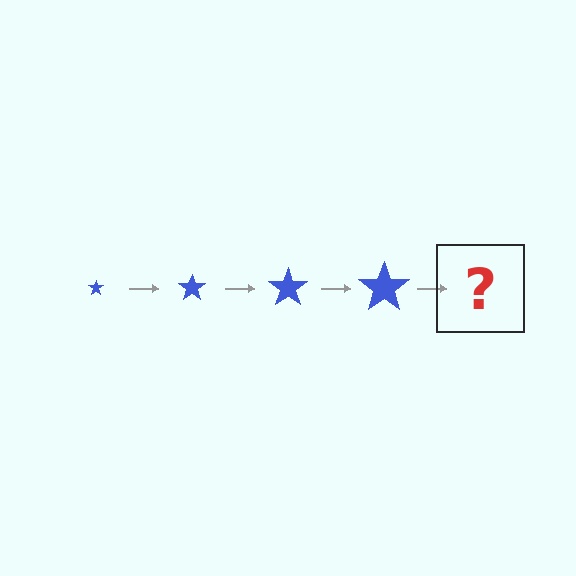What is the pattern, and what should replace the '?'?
The pattern is that the star gets progressively larger each step. The '?' should be a blue star, larger than the previous one.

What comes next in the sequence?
The next element should be a blue star, larger than the previous one.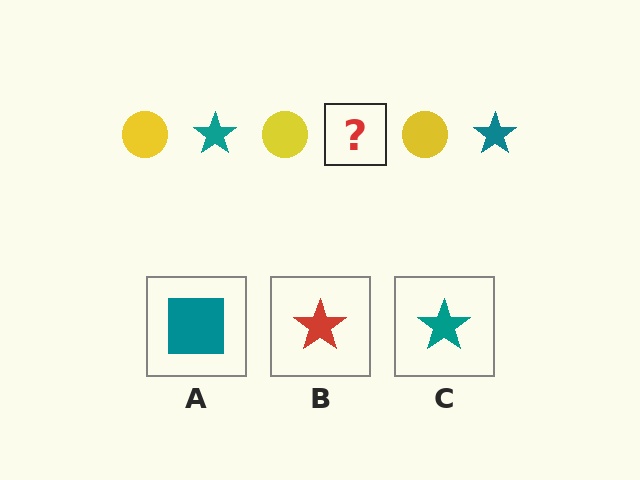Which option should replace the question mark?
Option C.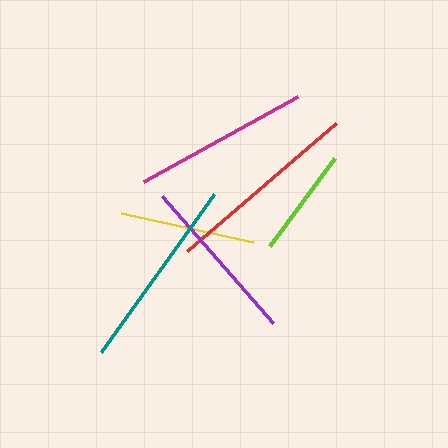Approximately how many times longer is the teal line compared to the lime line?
The teal line is approximately 1.8 times the length of the lime line.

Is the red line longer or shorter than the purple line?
The red line is longer than the purple line.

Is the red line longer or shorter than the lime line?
The red line is longer than the lime line.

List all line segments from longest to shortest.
From longest to shortest: red, teal, magenta, purple, yellow, lime.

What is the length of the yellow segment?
The yellow segment is approximately 135 pixels long.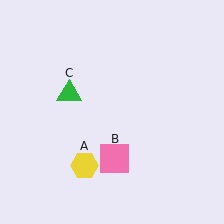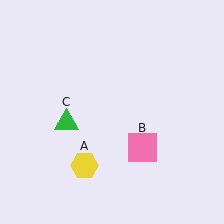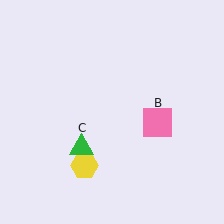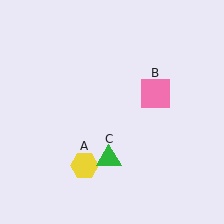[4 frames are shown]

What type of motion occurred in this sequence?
The pink square (object B), green triangle (object C) rotated counterclockwise around the center of the scene.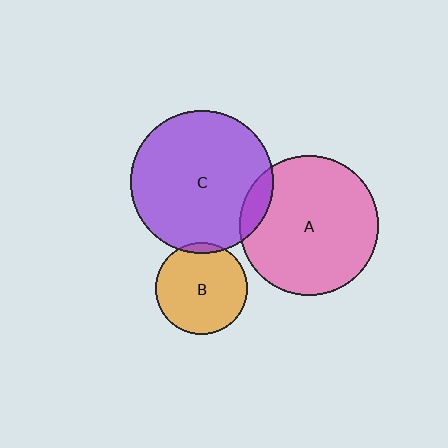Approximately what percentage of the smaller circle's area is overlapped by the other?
Approximately 10%.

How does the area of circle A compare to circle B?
Approximately 2.3 times.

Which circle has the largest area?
Circle C (purple).